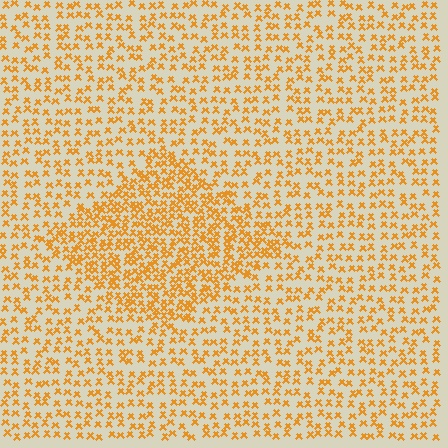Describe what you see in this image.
The image contains small orange elements arranged at two different densities. A diamond-shaped region is visible where the elements are more densely packed than the surrounding area.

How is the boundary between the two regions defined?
The boundary is defined by a change in element density (approximately 1.9x ratio). All elements are the same color, size, and shape.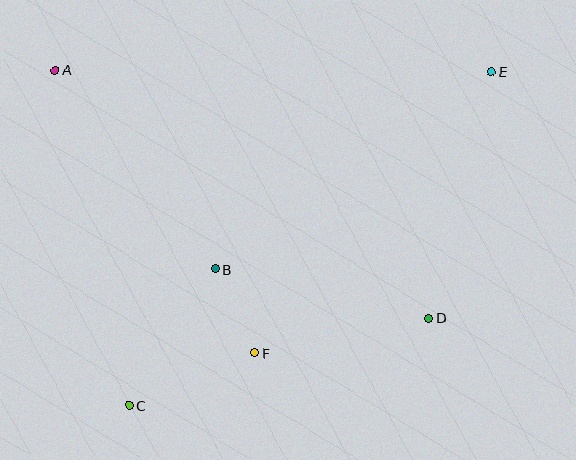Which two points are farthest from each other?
Points C and E are farthest from each other.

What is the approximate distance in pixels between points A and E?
The distance between A and E is approximately 436 pixels.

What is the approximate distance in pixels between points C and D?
The distance between C and D is approximately 312 pixels.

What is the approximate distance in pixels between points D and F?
The distance between D and F is approximately 177 pixels.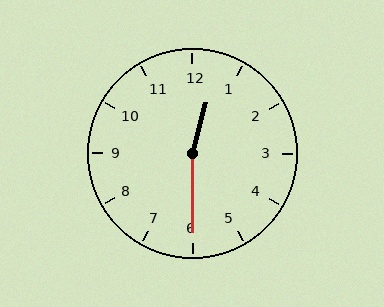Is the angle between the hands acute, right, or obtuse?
It is obtuse.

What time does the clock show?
12:30.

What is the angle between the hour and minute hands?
Approximately 165 degrees.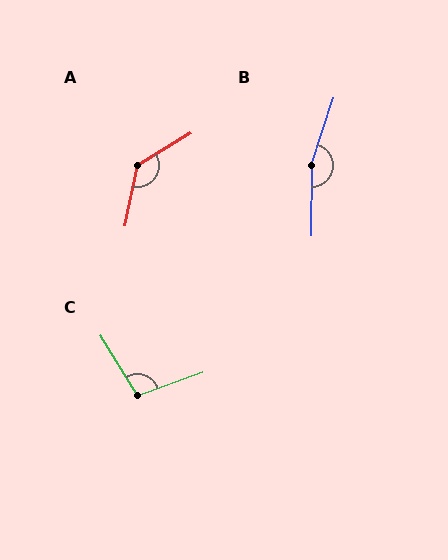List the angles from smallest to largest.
C (102°), A (132°), B (162°).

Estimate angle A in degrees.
Approximately 132 degrees.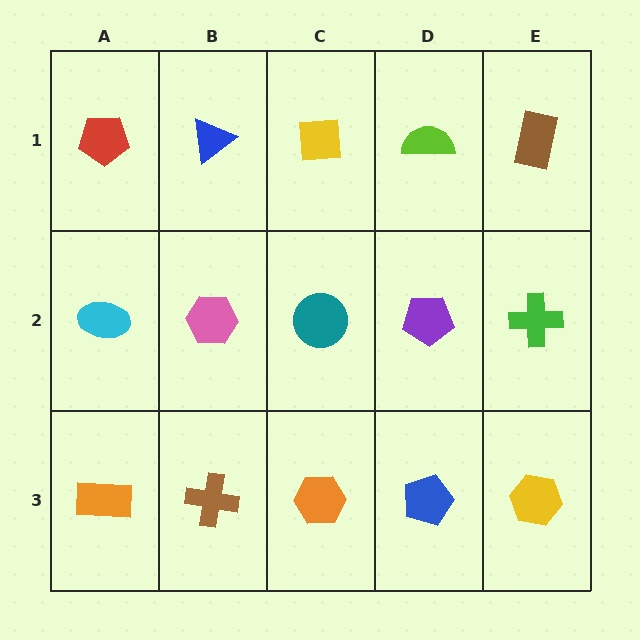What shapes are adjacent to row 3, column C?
A teal circle (row 2, column C), a brown cross (row 3, column B), a blue pentagon (row 3, column D).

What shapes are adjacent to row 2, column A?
A red pentagon (row 1, column A), an orange rectangle (row 3, column A), a pink hexagon (row 2, column B).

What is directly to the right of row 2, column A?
A pink hexagon.